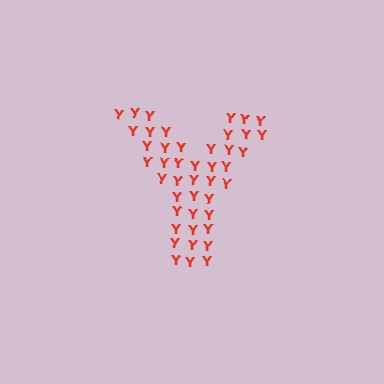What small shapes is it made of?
It is made of small letter Y's.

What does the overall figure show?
The overall figure shows the letter Y.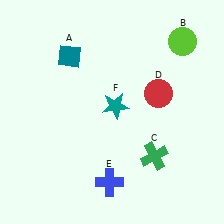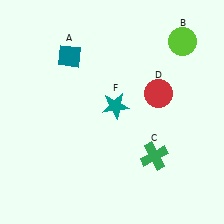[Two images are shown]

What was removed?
The blue cross (E) was removed in Image 2.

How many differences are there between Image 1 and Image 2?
There is 1 difference between the two images.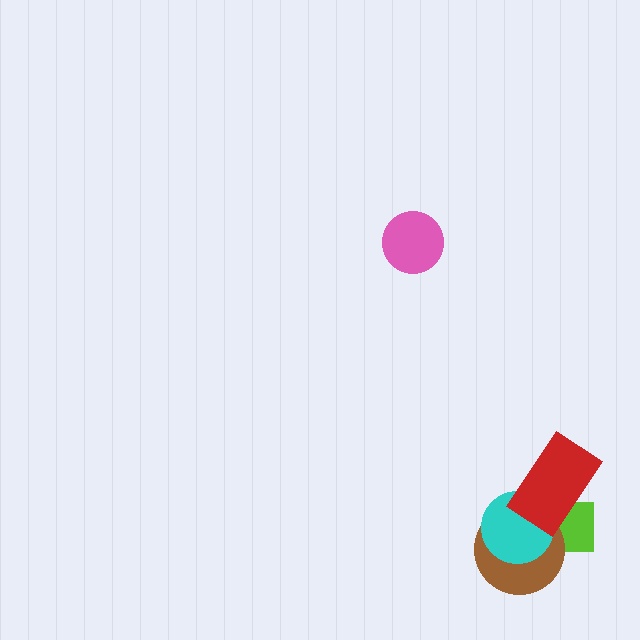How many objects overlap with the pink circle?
0 objects overlap with the pink circle.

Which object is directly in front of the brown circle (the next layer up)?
The cyan circle is directly in front of the brown circle.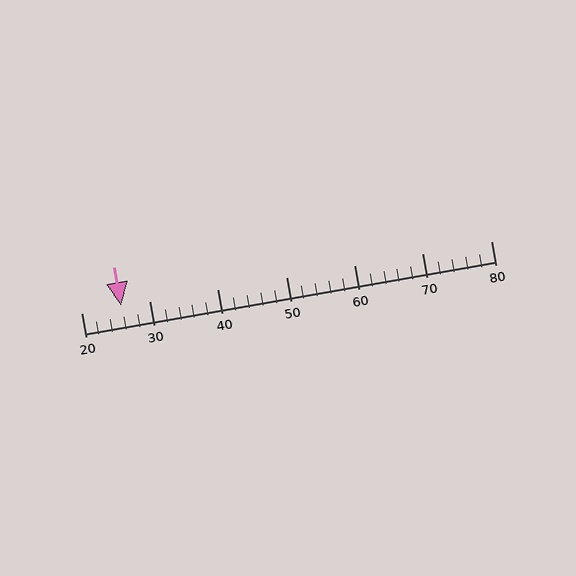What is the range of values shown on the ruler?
The ruler shows values from 20 to 80.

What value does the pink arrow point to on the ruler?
The pink arrow points to approximately 26.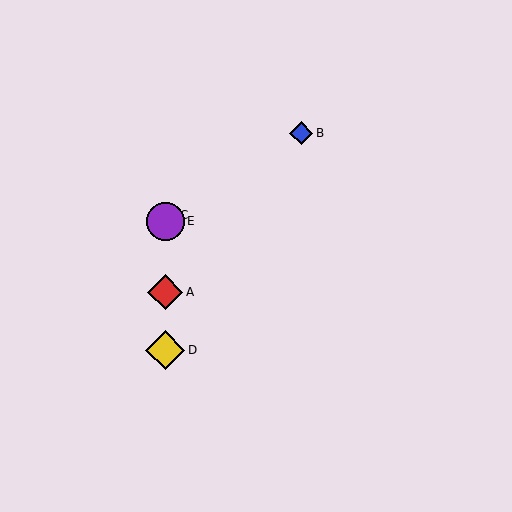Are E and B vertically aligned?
No, E is at x≈165 and B is at x≈301.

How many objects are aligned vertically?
4 objects (A, C, D, E) are aligned vertically.